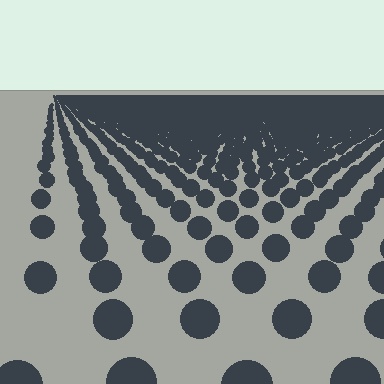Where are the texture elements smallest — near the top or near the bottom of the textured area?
Near the top.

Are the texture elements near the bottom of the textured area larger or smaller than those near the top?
Larger. Near the bottom, elements are closer to the viewer and appear at a bigger on-screen size.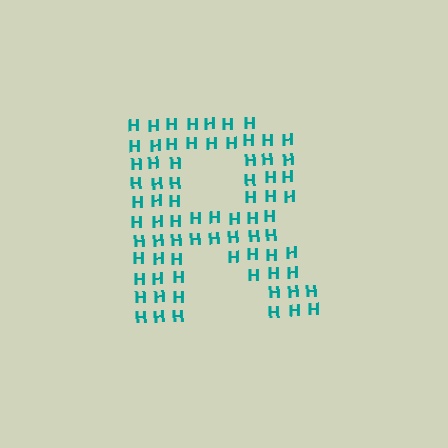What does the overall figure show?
The overall figure shows the letter R.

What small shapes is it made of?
It is made of small letter H's.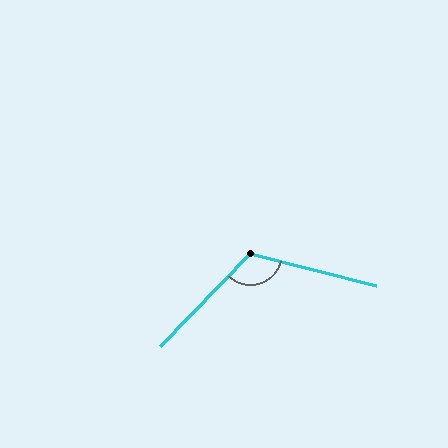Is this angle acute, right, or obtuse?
It is obtuse.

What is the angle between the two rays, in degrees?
Approximately 119 degrees.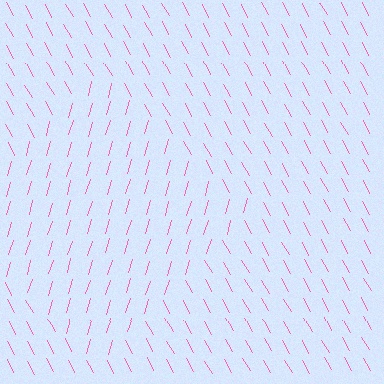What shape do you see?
I see a diamond.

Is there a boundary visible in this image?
Yes, there is a texture boundary formed by a change in line orientation.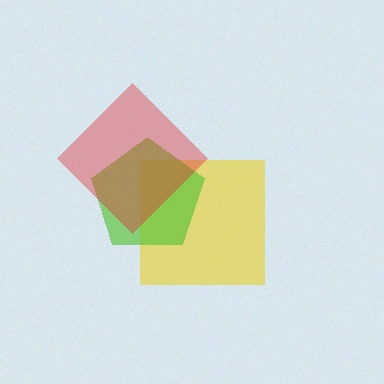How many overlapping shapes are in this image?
There are 3 overlapping shapes in the image.